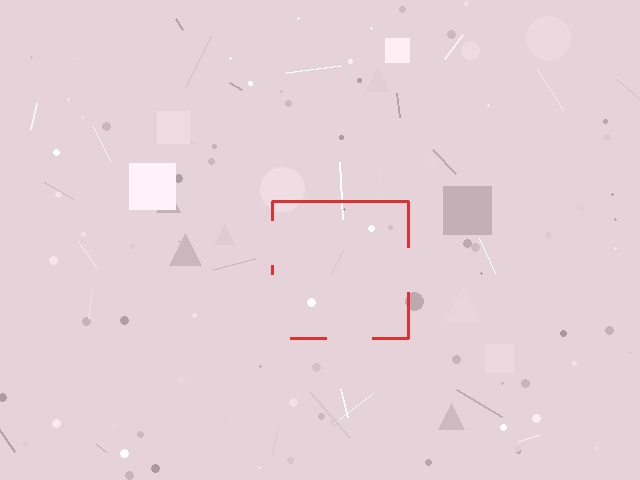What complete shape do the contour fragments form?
The contour fragments form a square.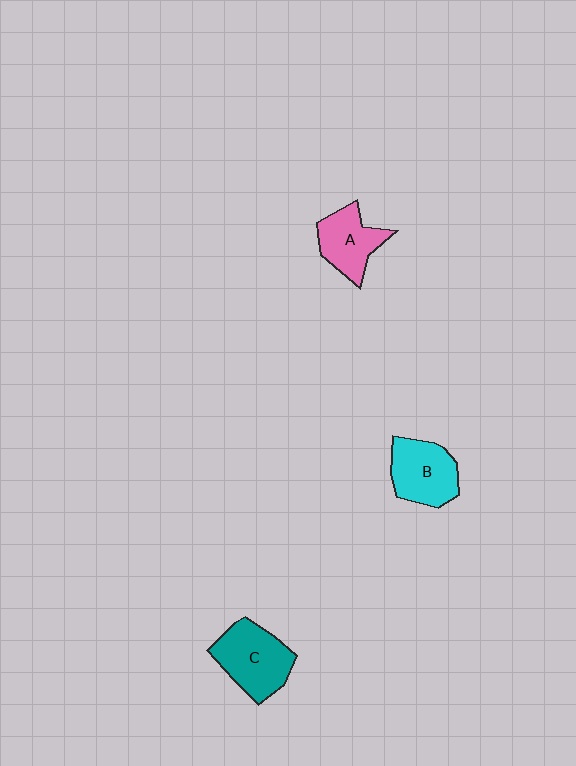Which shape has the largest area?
Shape C (teal).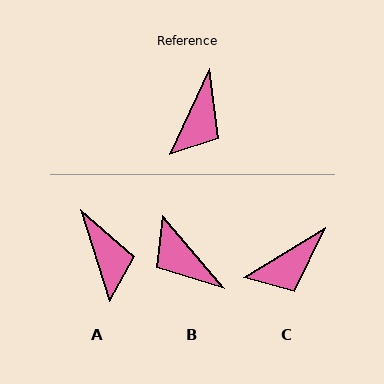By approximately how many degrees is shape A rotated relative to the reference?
Approximately 42 degrees counter-clockwise.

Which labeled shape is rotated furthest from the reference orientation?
B, about 115 degrees away.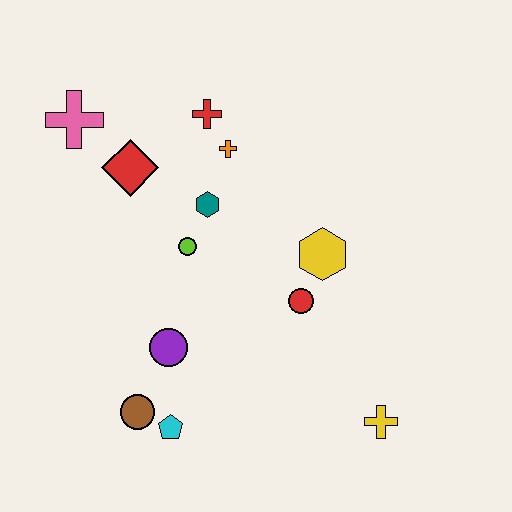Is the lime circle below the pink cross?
Yes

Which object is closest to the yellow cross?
The red circle is closest to the yellow cross.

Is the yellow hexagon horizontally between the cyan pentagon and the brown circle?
No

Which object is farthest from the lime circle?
The yellow cross is farthest from the lime circle.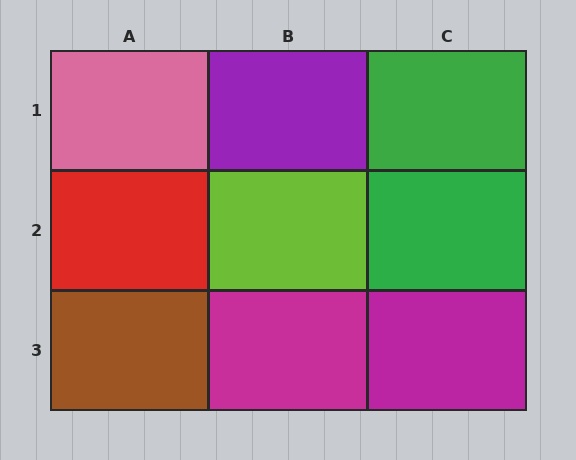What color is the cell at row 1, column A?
Pink.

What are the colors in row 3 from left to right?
Brown, magenta, magenta.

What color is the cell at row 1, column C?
Green.